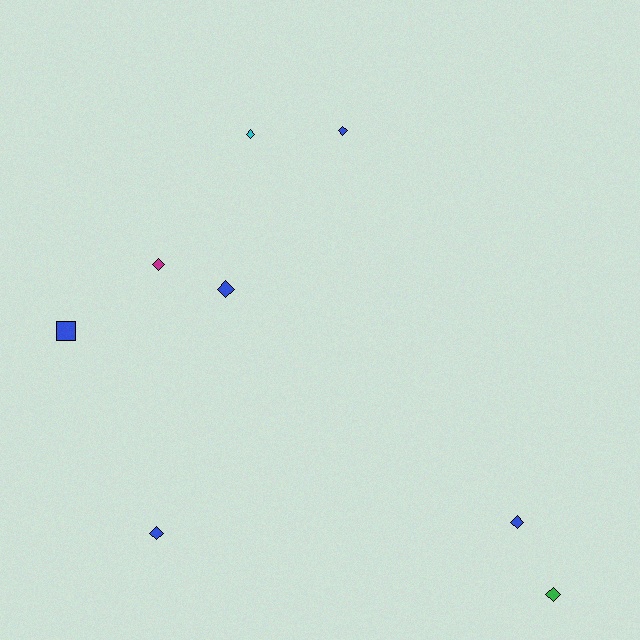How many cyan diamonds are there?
There is 1 cyan diamond.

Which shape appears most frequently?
Diamond, with 7 objects.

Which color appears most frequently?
Blue, with 5 objects.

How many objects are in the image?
There are 8 objects.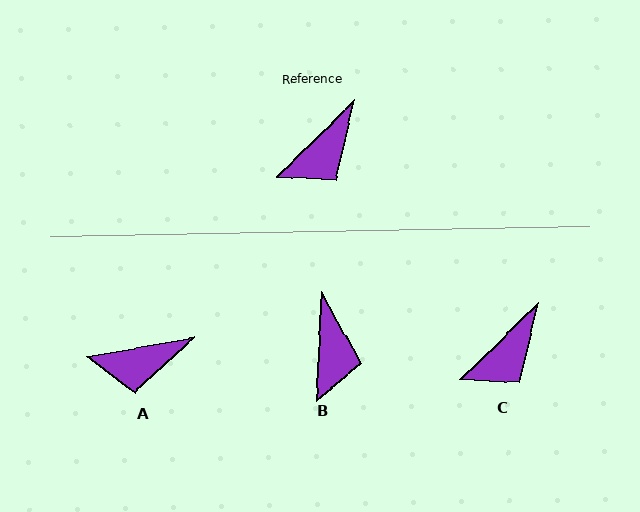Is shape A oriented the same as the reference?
No, it is off by about 34 degrees.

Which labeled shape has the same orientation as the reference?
C.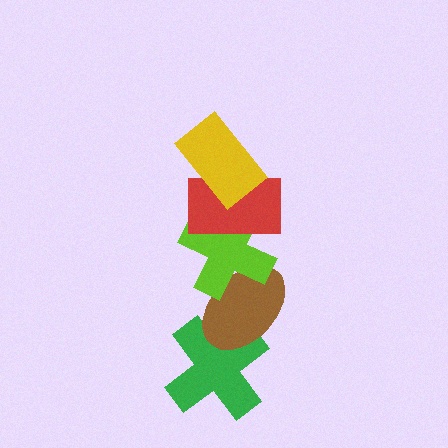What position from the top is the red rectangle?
The red rectangle is 2nd from the top.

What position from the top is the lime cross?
The lime cross is 3rd from the top.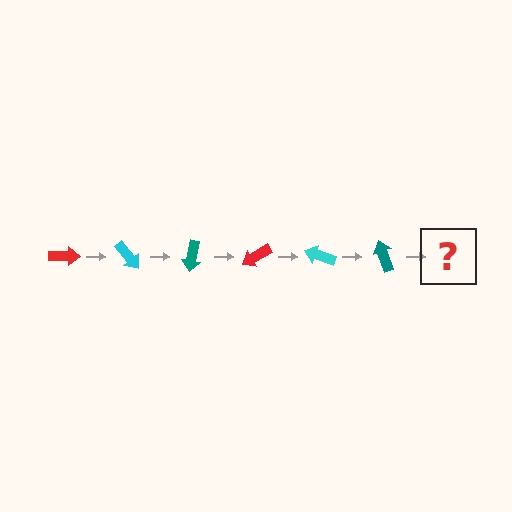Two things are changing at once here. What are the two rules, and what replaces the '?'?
The two rules are that it rotates 50 degrees each step and the color cycles through red, cyan, and teal. The '?' should be a red arrow, rotated 300 degrees from the start.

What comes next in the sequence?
The next element should be a red arrow, rotated 300 degrees from the start.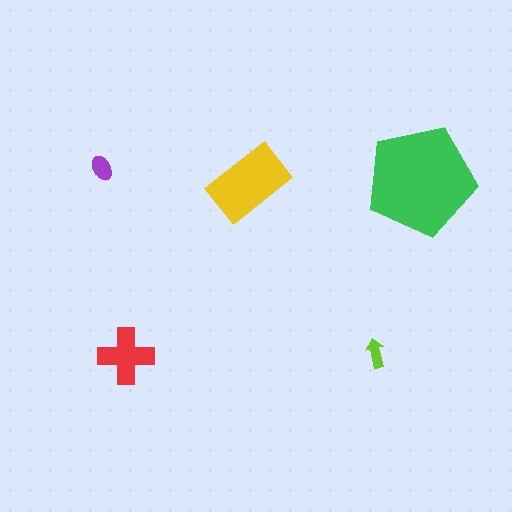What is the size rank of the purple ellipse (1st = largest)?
4th.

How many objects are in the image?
There are 5 objects in the image.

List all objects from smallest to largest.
The lime arrow, the purple ellipse, the red cross, the yellow rectangle, the green pentagon.